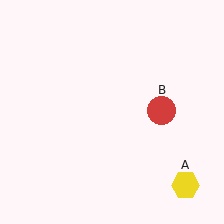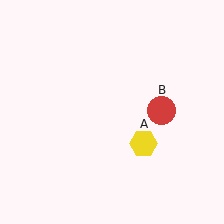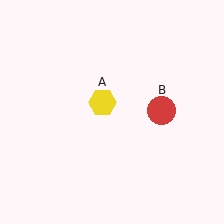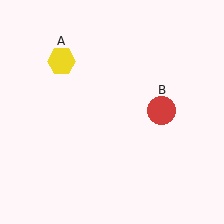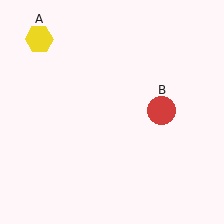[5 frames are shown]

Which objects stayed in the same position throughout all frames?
Red circle (object B) remained stationary.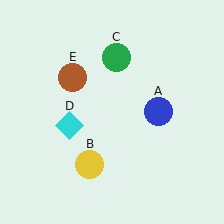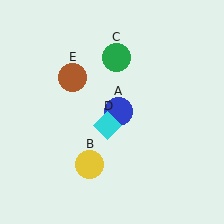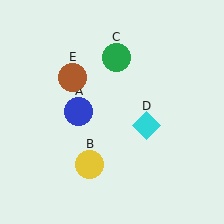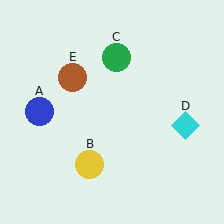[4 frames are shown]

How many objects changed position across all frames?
2 objects changed position: blue circle (object A), cyan diamond (object D).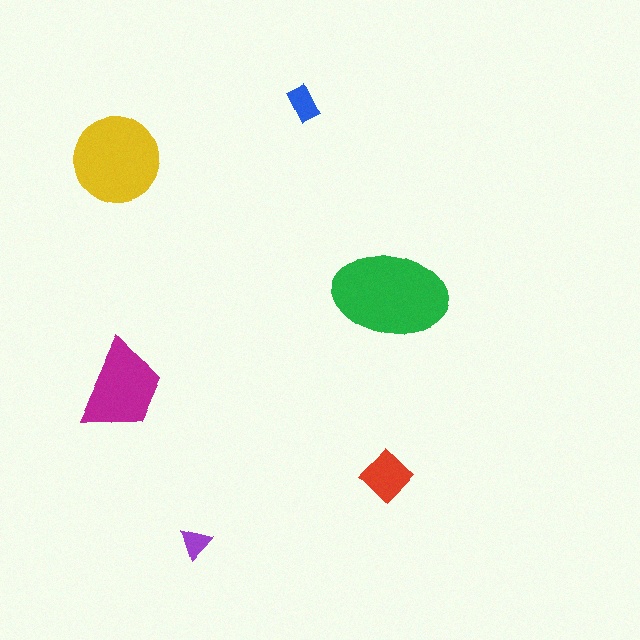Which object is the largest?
The green ellipse.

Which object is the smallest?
The purple triangle.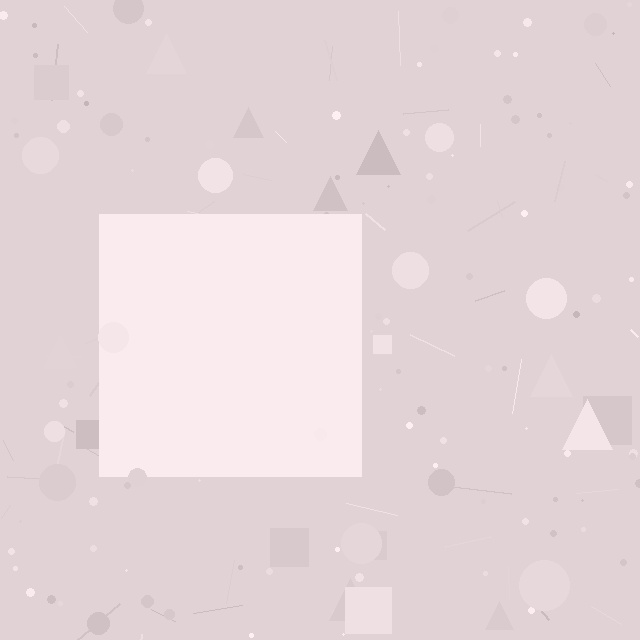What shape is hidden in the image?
A square is hidden in the image.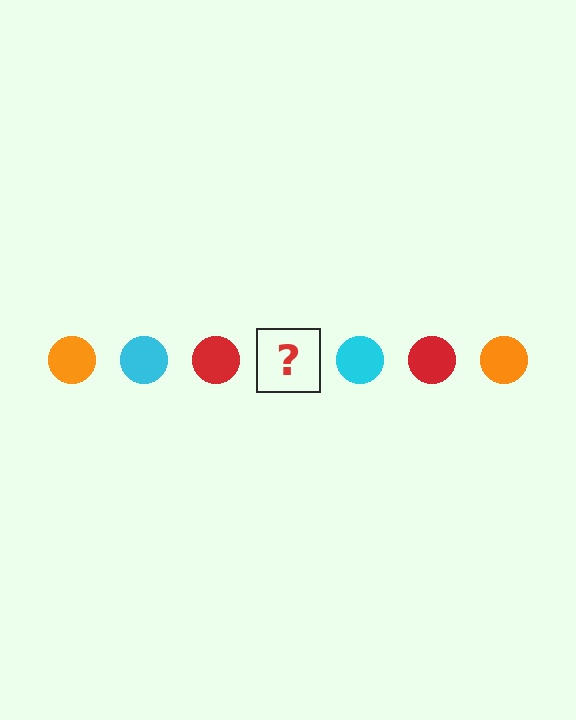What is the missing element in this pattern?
The missing element is an orange circle.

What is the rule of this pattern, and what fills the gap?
The rule is that the pattern cycles through orange, cyan, red circles. The gap should be filled with an orange circle.